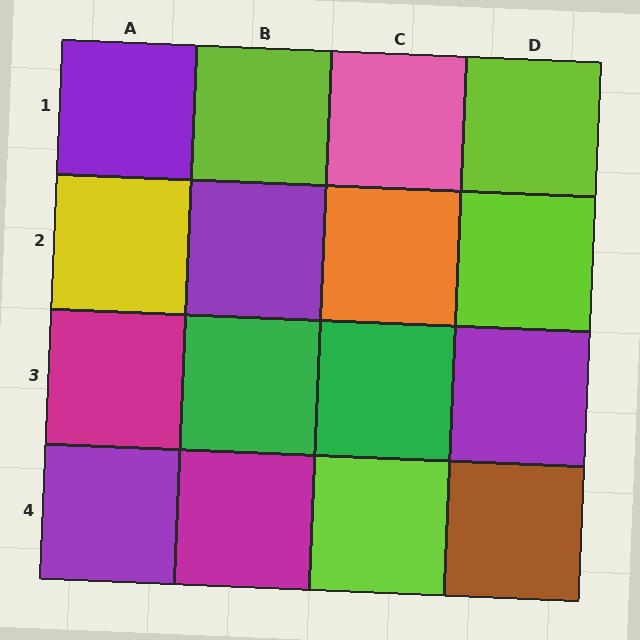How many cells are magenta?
2 cells are magenta.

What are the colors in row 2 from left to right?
Yellow, purple, orange, lime.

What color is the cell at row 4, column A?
Purple.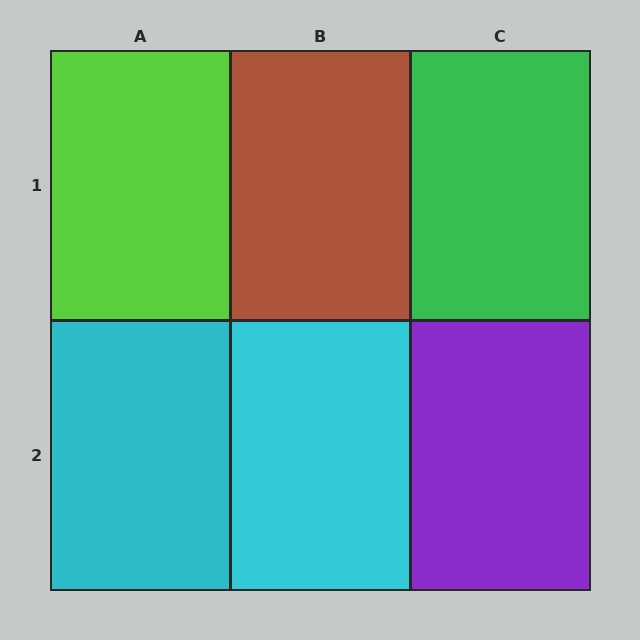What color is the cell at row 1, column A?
Lime.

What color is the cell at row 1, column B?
Brown.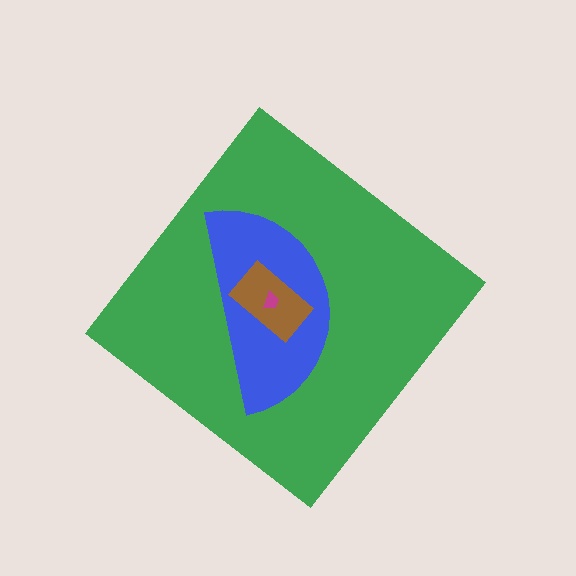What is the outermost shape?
The green diamond.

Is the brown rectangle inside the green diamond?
Yes.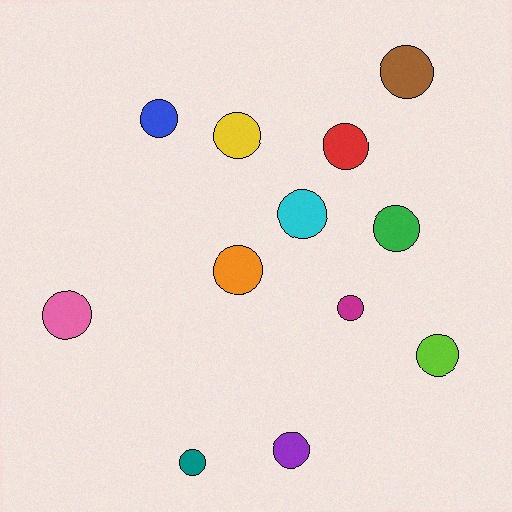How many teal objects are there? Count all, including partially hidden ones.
There is 1 teal object.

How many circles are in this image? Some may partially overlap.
There are 12 circles.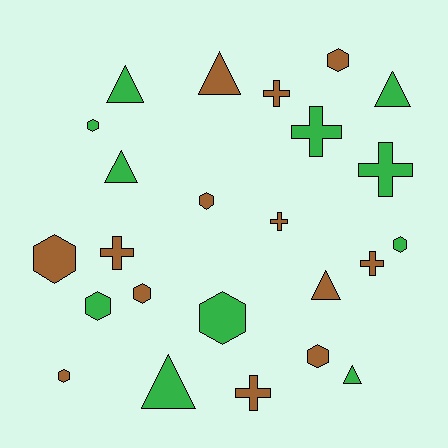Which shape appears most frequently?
Hexagon, with 10 objects.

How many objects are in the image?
There are 24 objects.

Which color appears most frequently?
Brown, with 13 objects.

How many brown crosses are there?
There are 5 brown crosses.